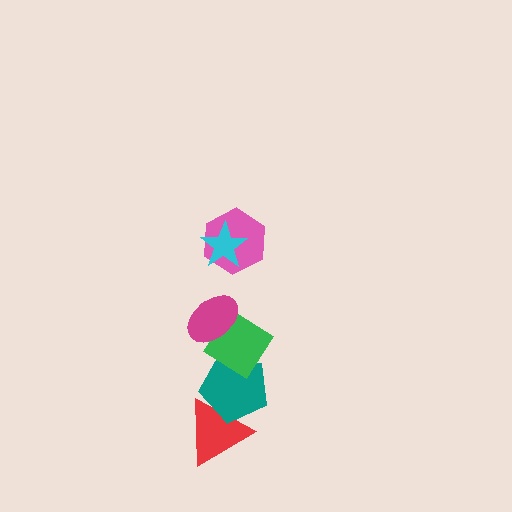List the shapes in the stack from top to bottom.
From top to bottom: the cyan star, the pink hexagon, the magenta ellipse, the green diamond, the teal pentagon, the red triangle.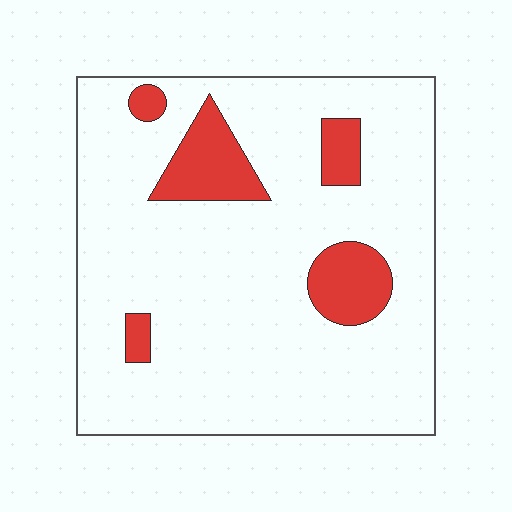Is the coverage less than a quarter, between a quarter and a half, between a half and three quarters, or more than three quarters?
Less than a quarter.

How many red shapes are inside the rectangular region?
5.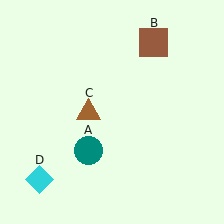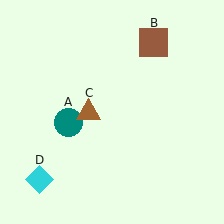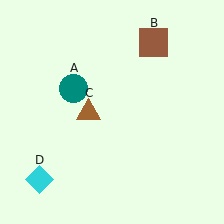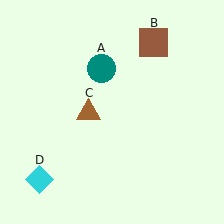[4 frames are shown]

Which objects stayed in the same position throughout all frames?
Brown square (object B) and brown triangle (object C) and cyan diamond (object D) remained stationary.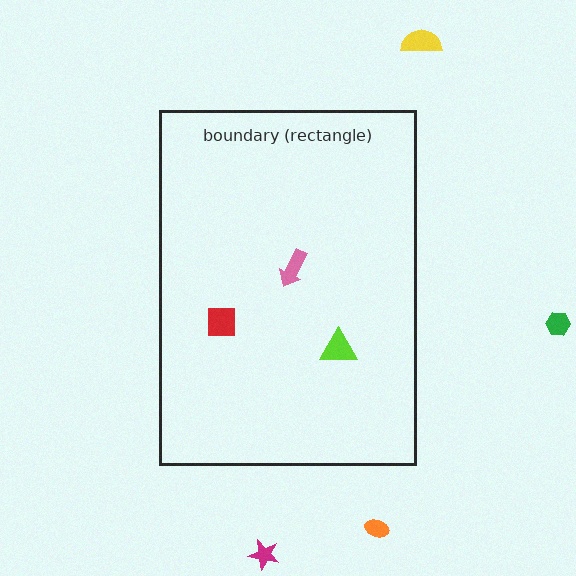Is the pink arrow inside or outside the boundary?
Inside.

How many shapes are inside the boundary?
3 inside, 4 outside.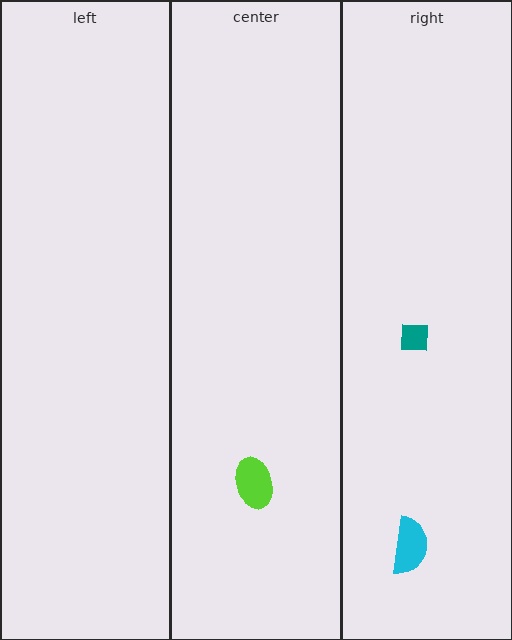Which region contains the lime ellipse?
The center region.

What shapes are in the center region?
The lime ellipse.